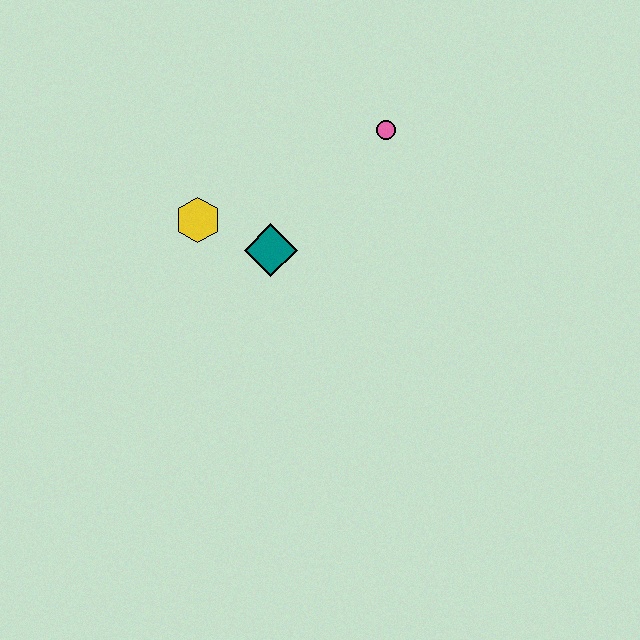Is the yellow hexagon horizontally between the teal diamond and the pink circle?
No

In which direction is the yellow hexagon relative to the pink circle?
The yellow hexagon is to the left of the pink circle.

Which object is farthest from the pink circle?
The yellow hexagon is farthest from the pink circle.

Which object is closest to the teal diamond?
The yellow hexagon is closest to the teal diamond.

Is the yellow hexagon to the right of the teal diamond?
No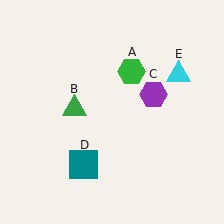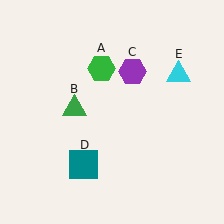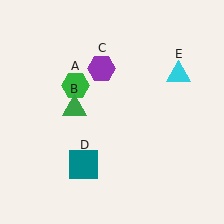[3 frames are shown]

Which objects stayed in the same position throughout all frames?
Green triangle (object B) and teal square (object D) and cyan triangle (object E) remained stationary.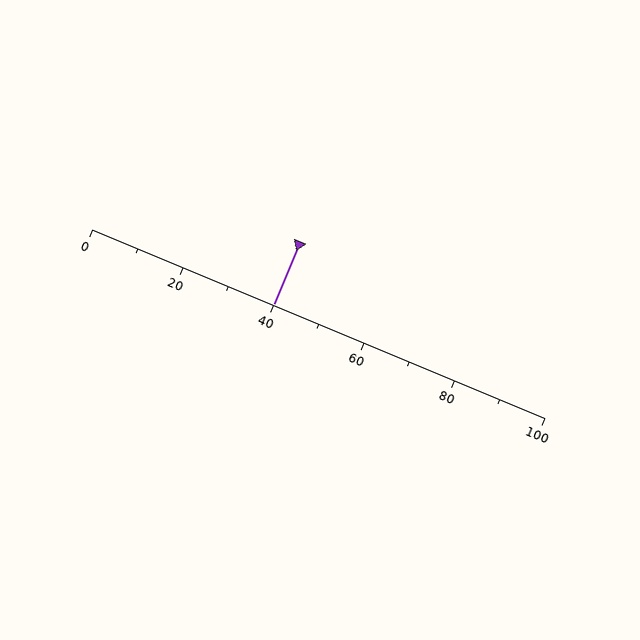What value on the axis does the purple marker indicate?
The marker indicates approximately 40.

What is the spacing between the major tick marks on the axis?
The major ticks are spaced 20 apart.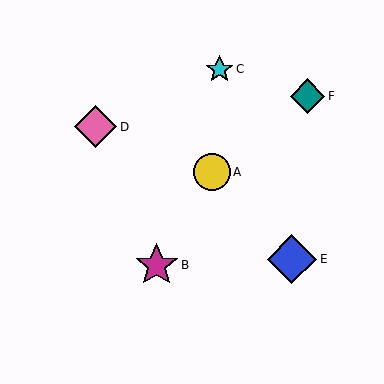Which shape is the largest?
The blue diamond (labeled E) is the largest.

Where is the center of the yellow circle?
The center of the yellow circle is at (212, 172).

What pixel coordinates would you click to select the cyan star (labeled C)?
Click at (219, 69) to select the cyan star C.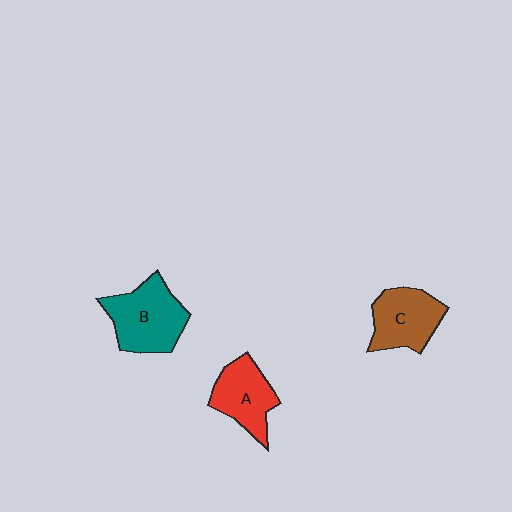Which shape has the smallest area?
Shape A (red).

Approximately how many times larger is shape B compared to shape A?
Approximately 1.3 times.